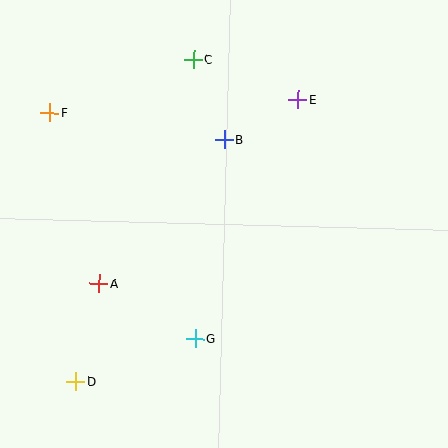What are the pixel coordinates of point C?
Point C is at (194, 59).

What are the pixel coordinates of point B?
Point B is at (224, 140).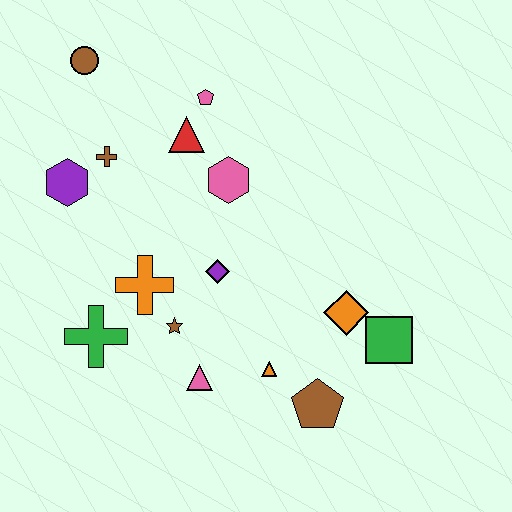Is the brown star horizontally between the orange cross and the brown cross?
No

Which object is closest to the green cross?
The orange cross is closest to the green cross.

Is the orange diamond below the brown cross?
Yes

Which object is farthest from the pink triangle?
The brown circle is farthest from the pink triangle.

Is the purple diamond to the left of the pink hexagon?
Yes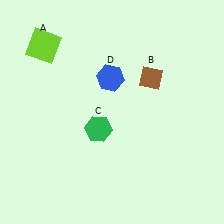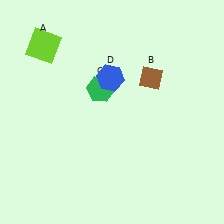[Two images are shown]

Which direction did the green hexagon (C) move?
The green hexagon (C) moved up.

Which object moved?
The green hexagon (C) moved up.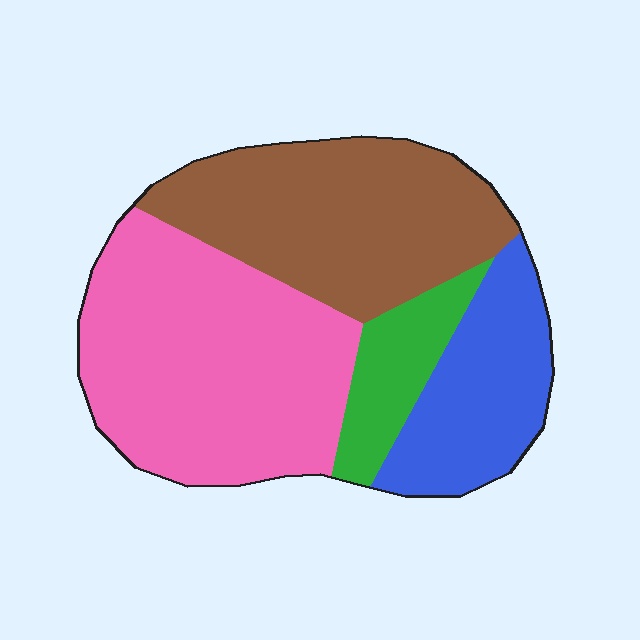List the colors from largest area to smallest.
From largest to smallest: pink, brown, blue, green.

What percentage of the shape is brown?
Brown covers roughly 30% of the shape.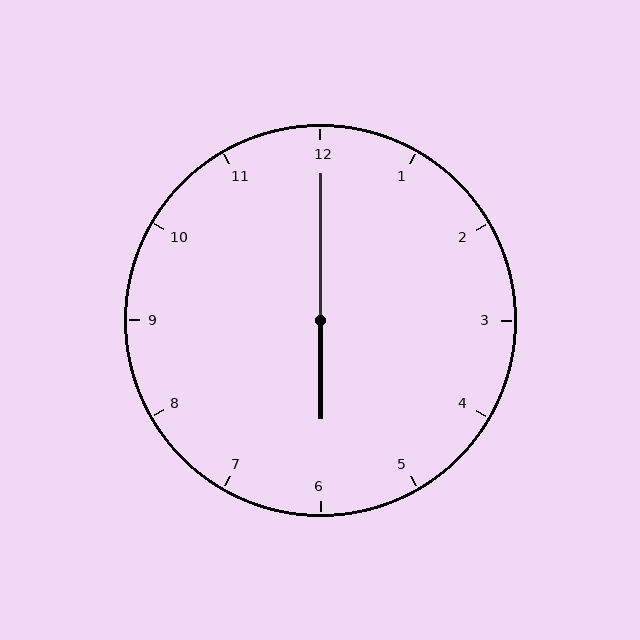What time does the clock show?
6:00.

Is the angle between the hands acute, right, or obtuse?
It is obtuse.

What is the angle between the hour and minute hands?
Approximately 180 degrees.